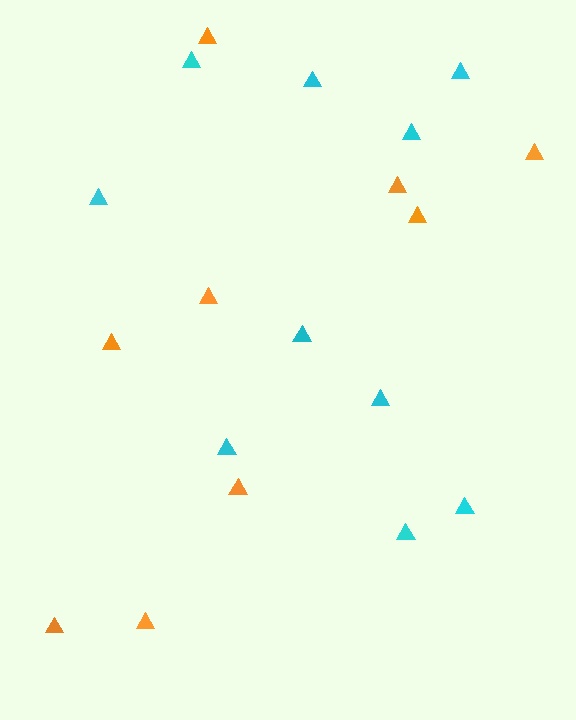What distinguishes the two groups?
There are 2 groups: one group of cyan triangles (10) and one group of orange triangles (9).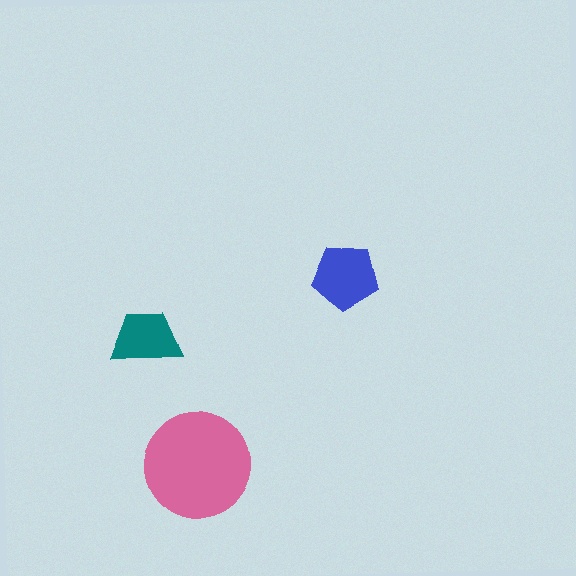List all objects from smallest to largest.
The teal trapezoid, the blue pentagon, the pink circle.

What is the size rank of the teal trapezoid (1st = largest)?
3rd.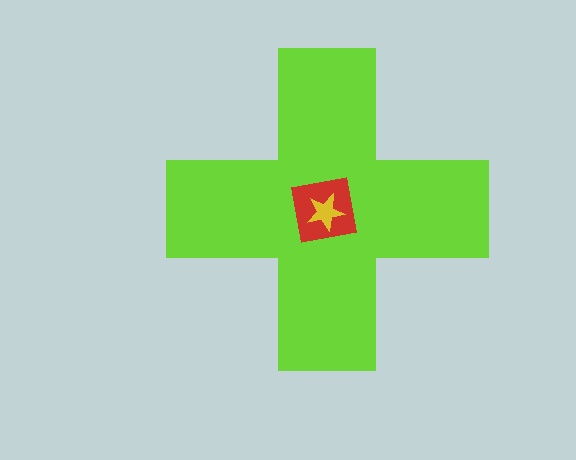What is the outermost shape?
The lime cross.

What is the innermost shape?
The yellow star.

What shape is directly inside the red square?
The yellow star.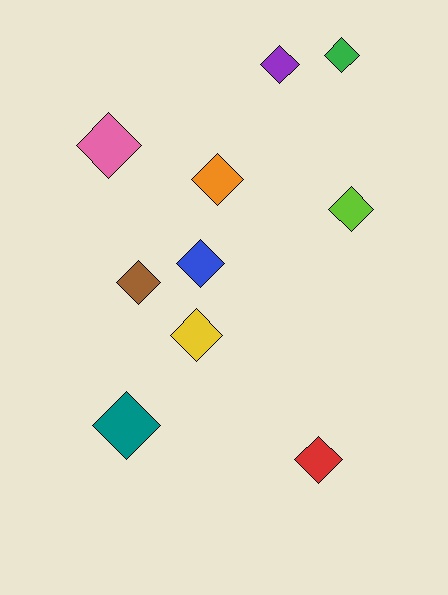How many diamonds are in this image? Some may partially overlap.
There are 10 diamonds.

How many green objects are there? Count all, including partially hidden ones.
There is 1 green object.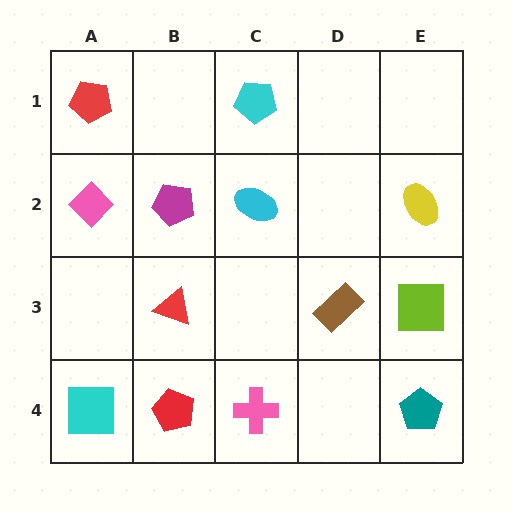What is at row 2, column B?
A magenta pentagon.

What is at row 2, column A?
A pink diamond.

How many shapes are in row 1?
2 shapes.